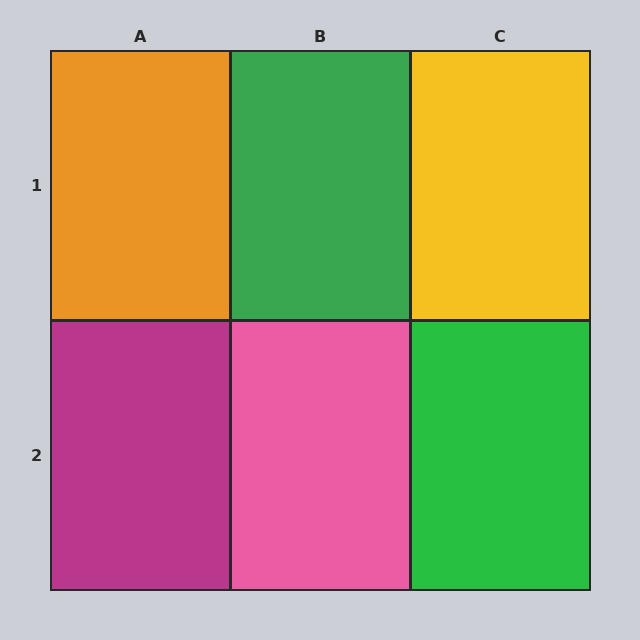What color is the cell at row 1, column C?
Yellow.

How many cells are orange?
1 cell is orange.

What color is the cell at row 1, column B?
Green.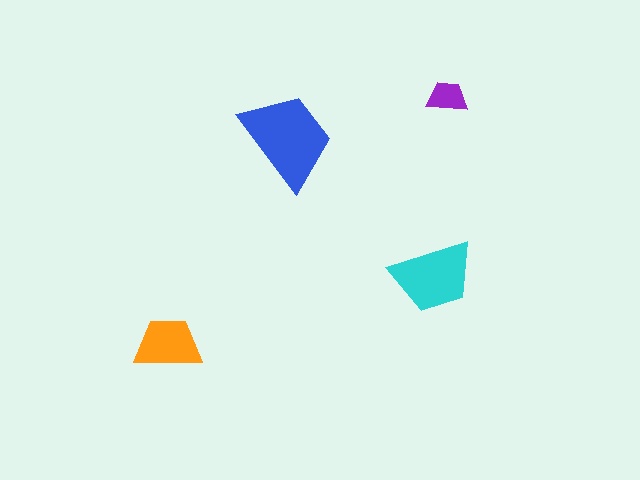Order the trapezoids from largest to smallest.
the blue one, the cyan one, the orange one, the purple one.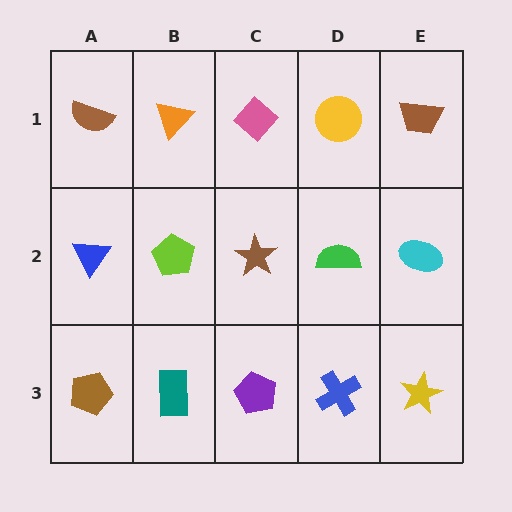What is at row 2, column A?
A blue triangle.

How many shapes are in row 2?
5 shapes.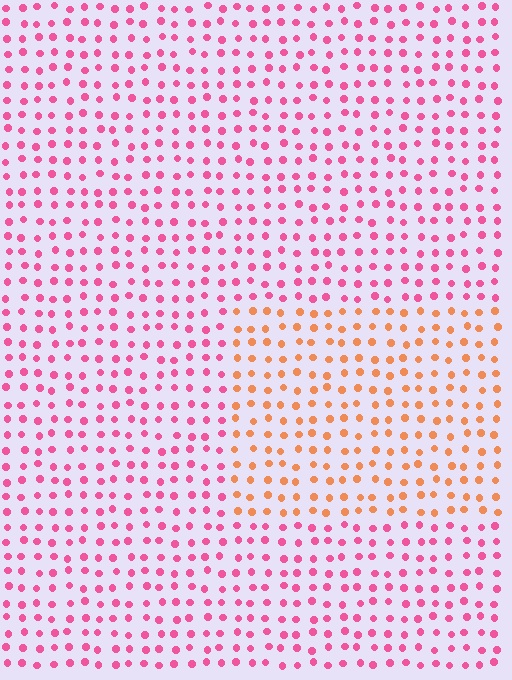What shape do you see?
I see a rectangle.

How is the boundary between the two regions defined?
The boundary is defined purely by a slight shift in hue (about 49 degrees). Spacing, size, and orientation are identical on both sides.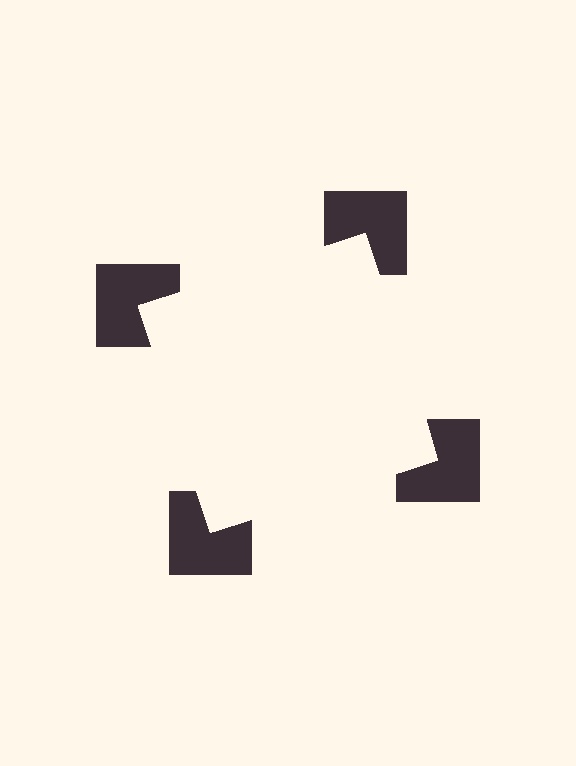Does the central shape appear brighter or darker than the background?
It typically appears slightly brighter than the background, even though no actual brightness change is drawn.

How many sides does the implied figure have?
4 sides.